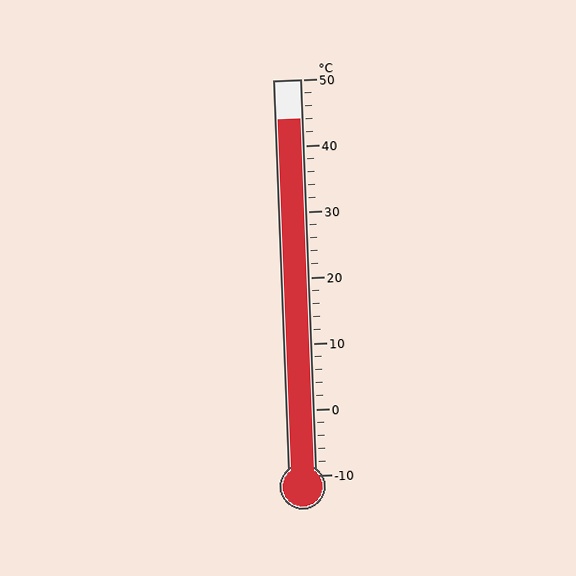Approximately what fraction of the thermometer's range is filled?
The thermometer is filled to approximately 90% of its range.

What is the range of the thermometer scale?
The thermometer scale ranges from -10°C to 50°C.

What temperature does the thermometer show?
The thermometer shows approximately 44°C.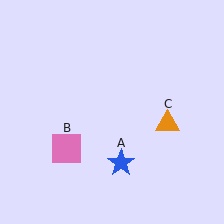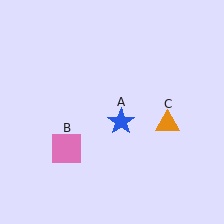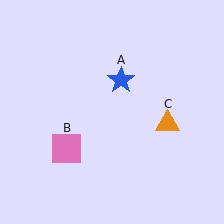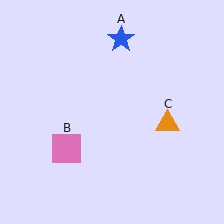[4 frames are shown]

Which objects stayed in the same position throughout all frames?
Pink square (object B) and orange triangle (object C) remained stationary.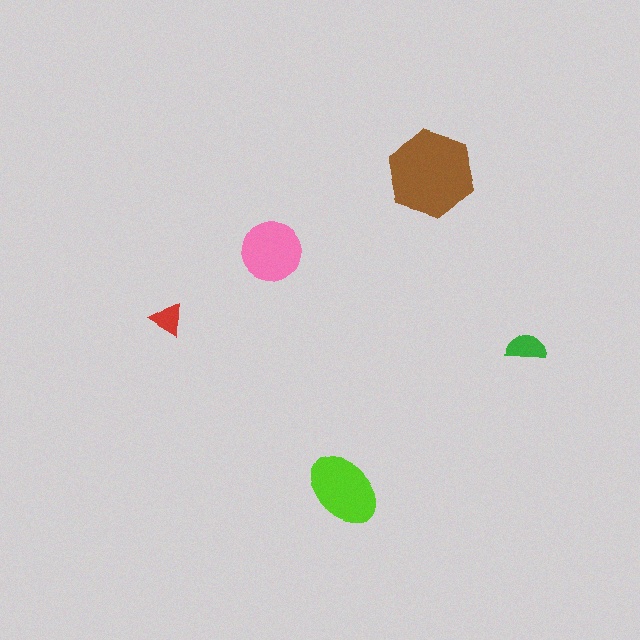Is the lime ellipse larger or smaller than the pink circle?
Larger.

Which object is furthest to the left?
The red triangle is leftmost.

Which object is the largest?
The brown hexagon.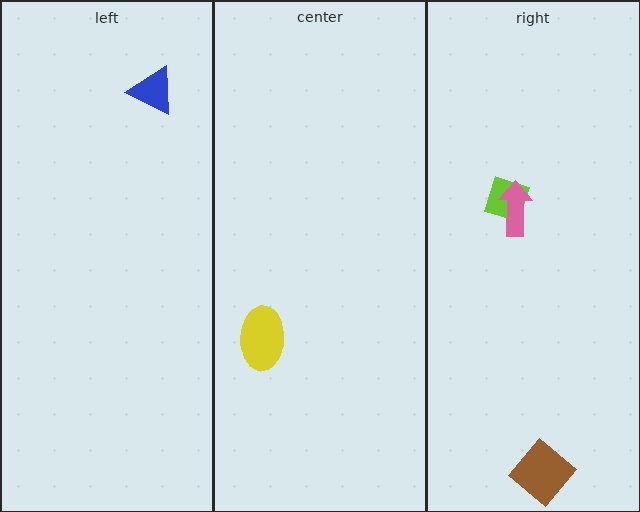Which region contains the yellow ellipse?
The center region.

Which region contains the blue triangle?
The left region.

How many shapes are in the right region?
3.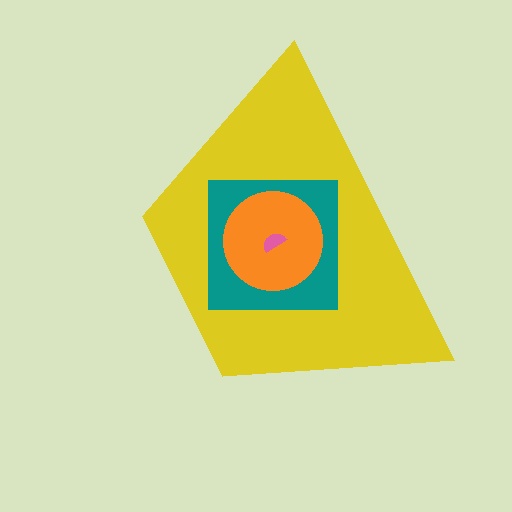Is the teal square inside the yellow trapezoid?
Yes.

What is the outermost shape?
The yellow trapezoid.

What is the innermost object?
The pink semicircle.